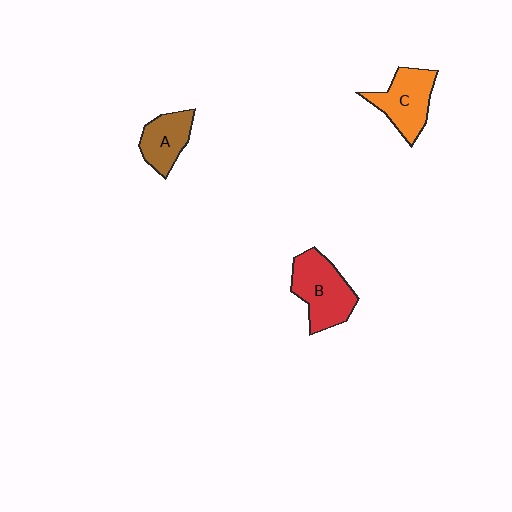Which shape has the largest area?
Shape B (red).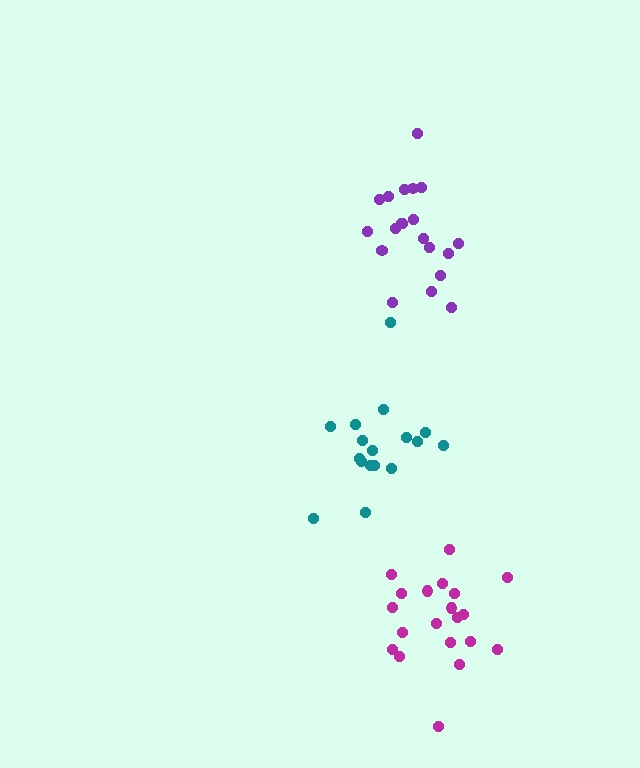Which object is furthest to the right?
The magenta cluster is rightmost.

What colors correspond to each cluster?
The clusters are colored: teal, magenta, purple.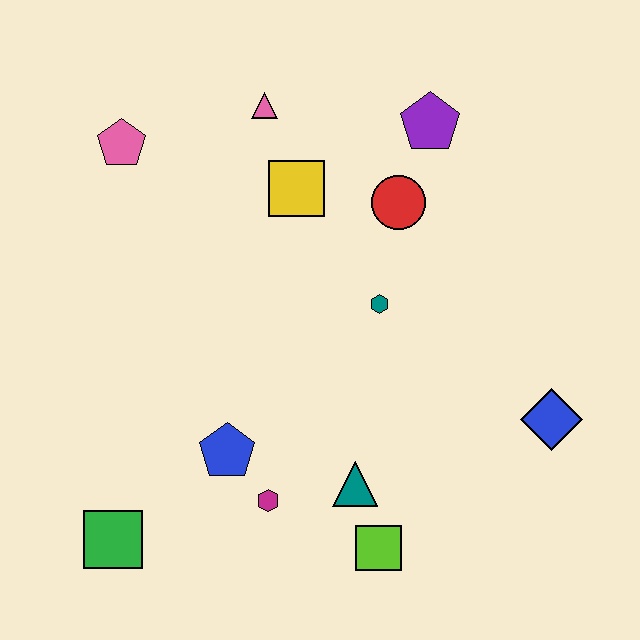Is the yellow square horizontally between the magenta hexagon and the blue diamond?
Yes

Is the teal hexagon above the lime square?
Yes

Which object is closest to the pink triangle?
The yellow square is closest to the pink triangle.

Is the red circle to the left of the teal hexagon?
No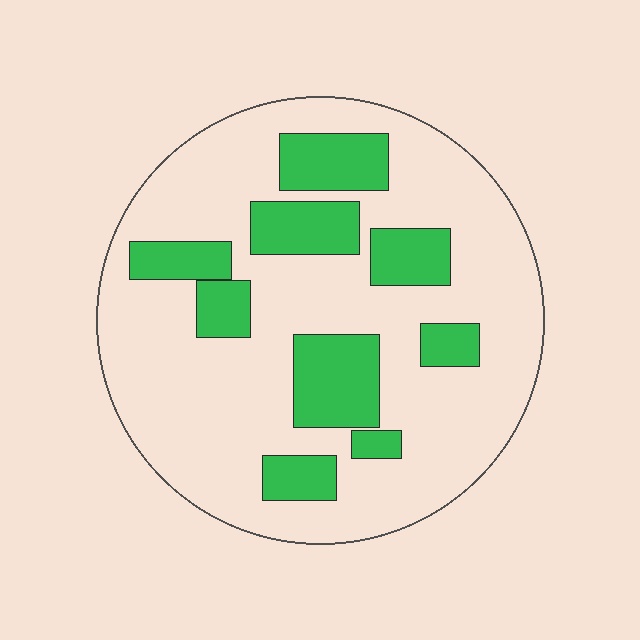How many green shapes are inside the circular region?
9.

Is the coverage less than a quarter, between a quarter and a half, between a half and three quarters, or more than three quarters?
Between a quarter and a half.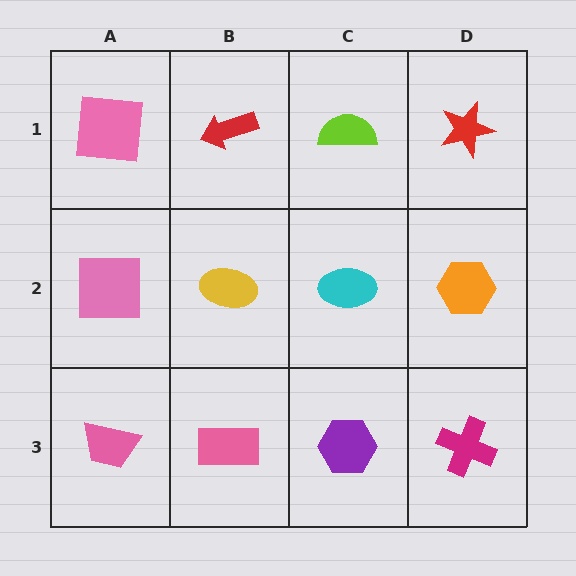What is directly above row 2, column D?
A red star.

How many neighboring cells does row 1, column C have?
3.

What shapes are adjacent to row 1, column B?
A yellow ellipse (row 2, column B), a pink square (row 1, column A), a lime semicircle (row 1, column C).